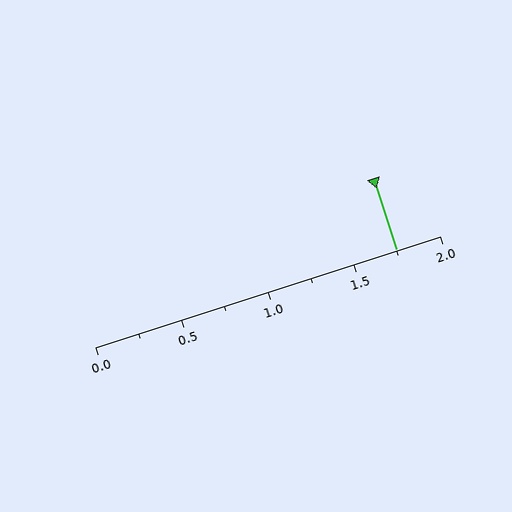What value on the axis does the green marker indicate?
The marker indicates approximately 1.75.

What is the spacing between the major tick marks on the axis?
The major ticks are spaced 0.5 apart.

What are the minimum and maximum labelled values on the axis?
The axis runs from 0.0 to 2.0.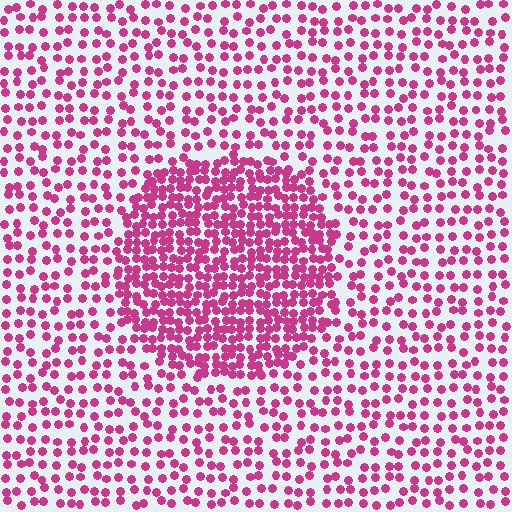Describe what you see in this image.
The image contains small magenta elements arranged at two different densities. A circle-shaped region is visible where the elements are more densely packed than the surrounding area.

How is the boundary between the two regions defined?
The boundary is defined by a change in element density (approximately 2.1x ratio). All elements are the same color, size, and shape.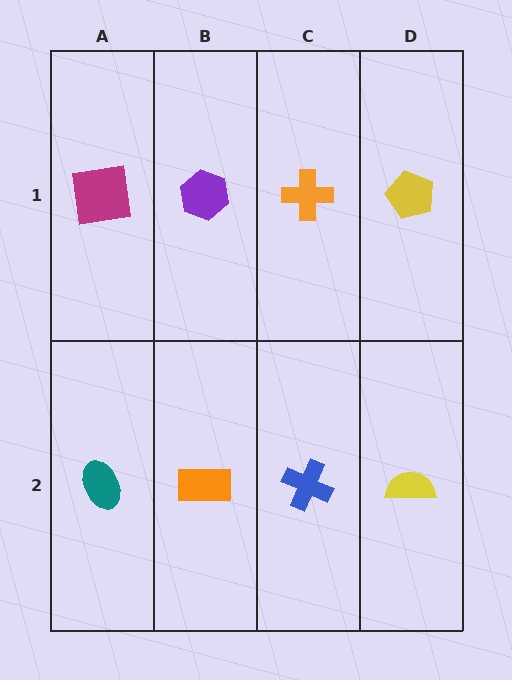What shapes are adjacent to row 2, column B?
A purple hexagon (row 1, column B), a teal ellipse (row 2, column A), a blue cross (row 2, column C).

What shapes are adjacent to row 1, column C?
A blue cross (row 2, column C), a purple hexagon (row 1, column B), a yellow pentagon (row 1, column D).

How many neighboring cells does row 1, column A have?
2.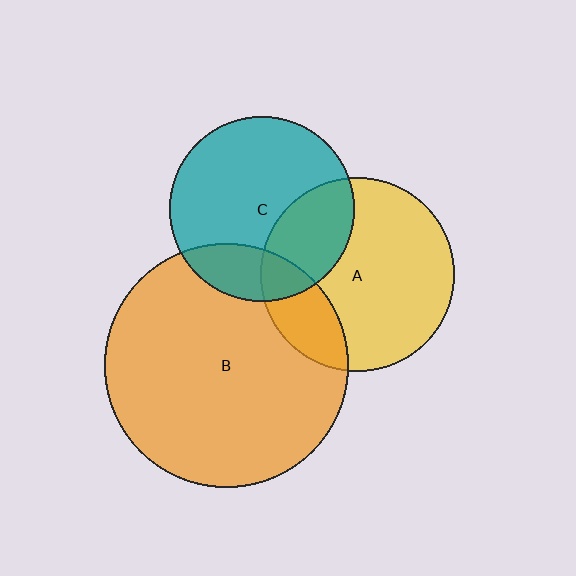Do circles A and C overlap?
Yes.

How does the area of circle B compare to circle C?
Approximately 1.7 times.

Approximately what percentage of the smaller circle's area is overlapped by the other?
Approximately 30%.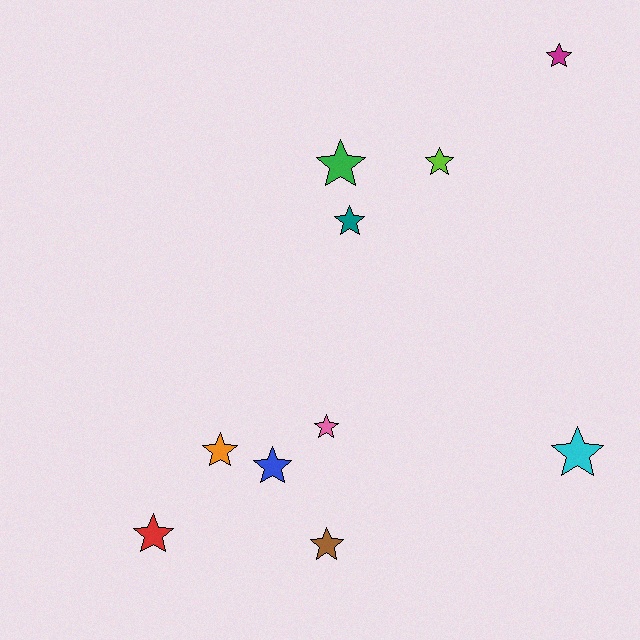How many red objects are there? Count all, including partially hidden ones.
There is 1 red object.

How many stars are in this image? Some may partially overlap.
There are 10 stars.